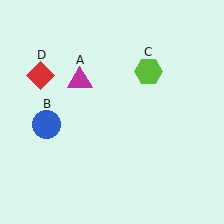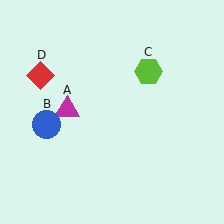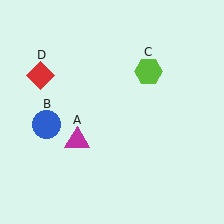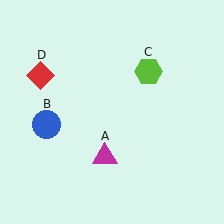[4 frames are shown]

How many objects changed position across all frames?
1 object changed position: magenta triangle (object A).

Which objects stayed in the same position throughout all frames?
Blue circle (object B) and lime hexagon (object C) and red diamond (object D) remained stationary.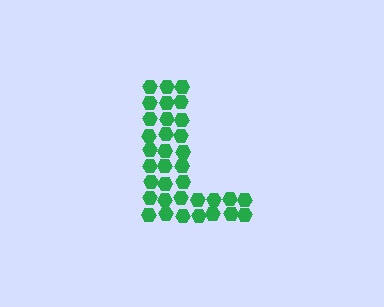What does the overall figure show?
The overall figure shows the letter L.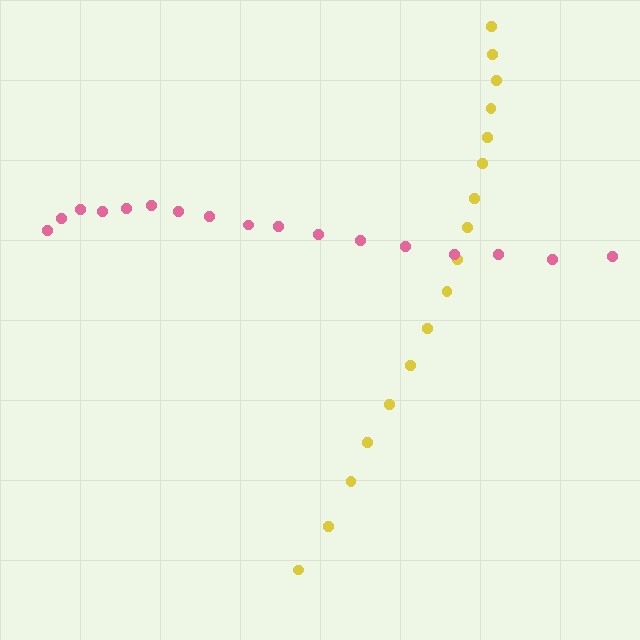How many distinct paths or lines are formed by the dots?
There are 2 distinct paths.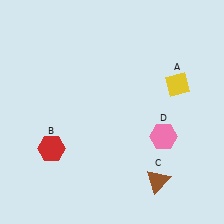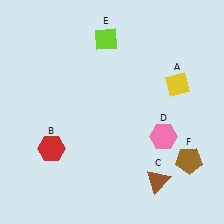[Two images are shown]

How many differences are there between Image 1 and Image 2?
There are 2 differences between the two images.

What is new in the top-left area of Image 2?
A lime diamond (E) was added in the top-left area of Image 2.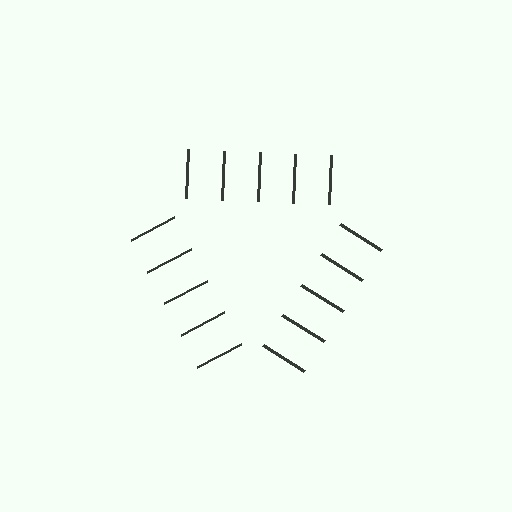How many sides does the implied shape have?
3 sides — the line-ends trace a triangle.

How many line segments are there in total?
15 — 5 along each of the 3 edges.